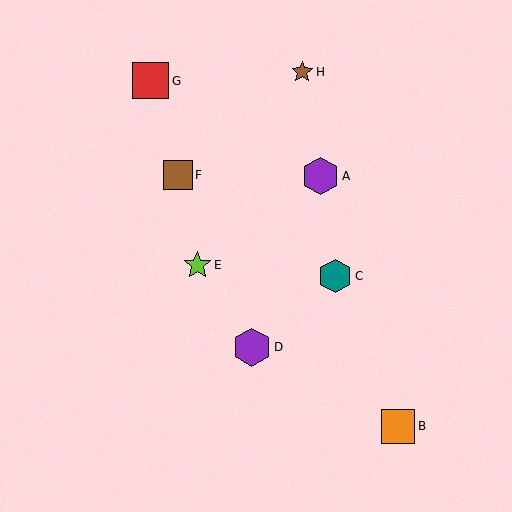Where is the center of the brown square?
The center of the brown square is at (178, 175).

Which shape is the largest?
The purple hexagon (labeled D) is the largest.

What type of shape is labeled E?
Shape E is a lime star.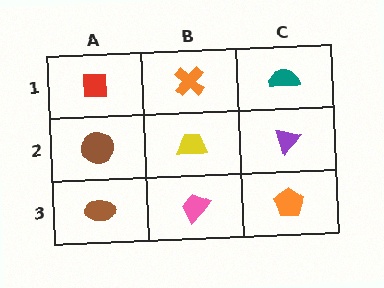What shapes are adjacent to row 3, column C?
A purple triangle (row 2, column C), a pink trapezoid (row 3, column B).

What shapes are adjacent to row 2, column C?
A teal semicircle (row 1, column C), an orange pentagon (row 3, column C), a yellow trapezoid (row 2, column B).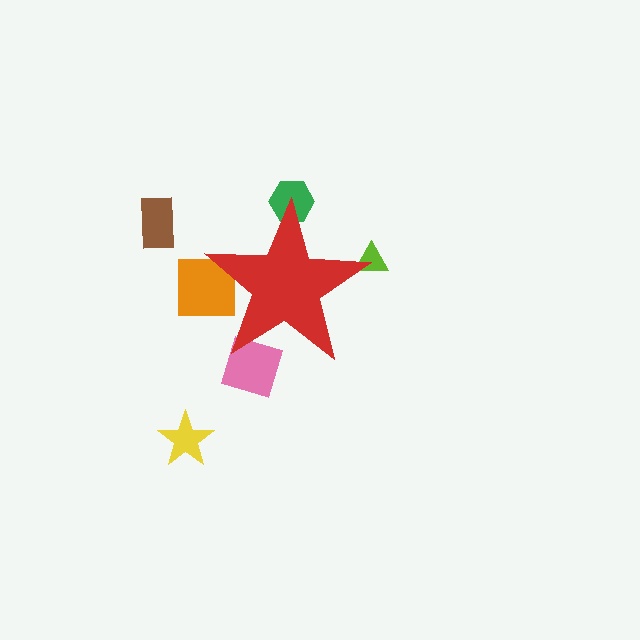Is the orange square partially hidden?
Yes, the orange square is partially hidden behind the red star.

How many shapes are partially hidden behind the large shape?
4 shapes are partially hidden.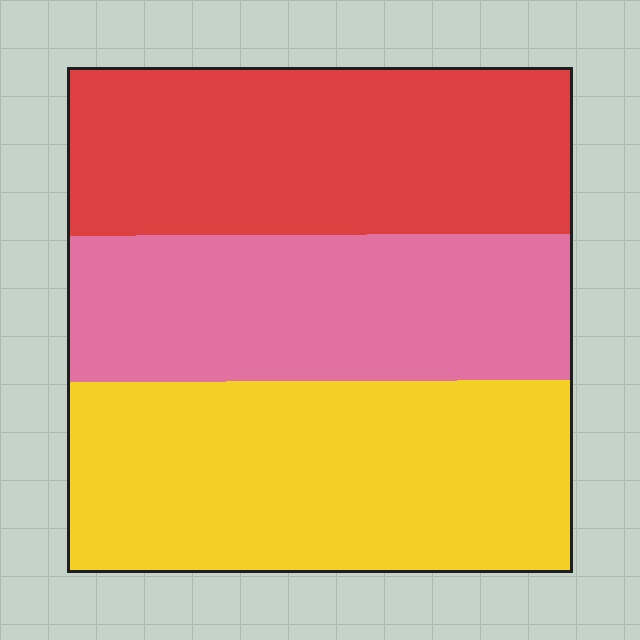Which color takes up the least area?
Pink, at roughly 30%.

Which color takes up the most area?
Yellow, at roughly 40%.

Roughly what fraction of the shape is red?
Red takes up about one third (1/3) of the shape.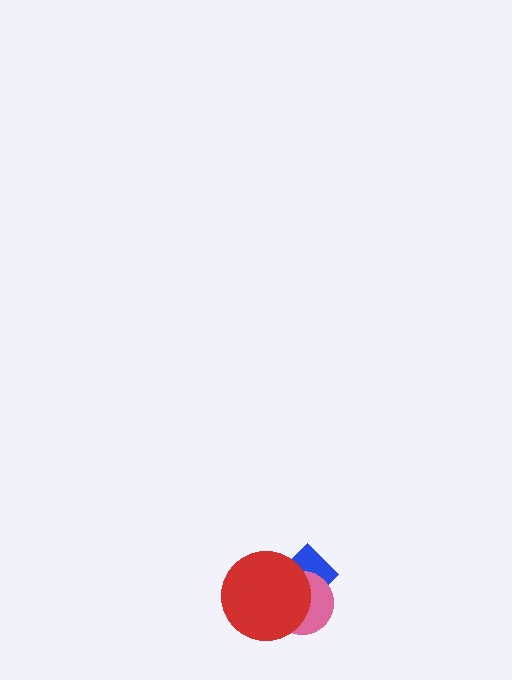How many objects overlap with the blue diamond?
2 objects overlap with the blue diamond.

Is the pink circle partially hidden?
Yes, it is partially covered by another shape.